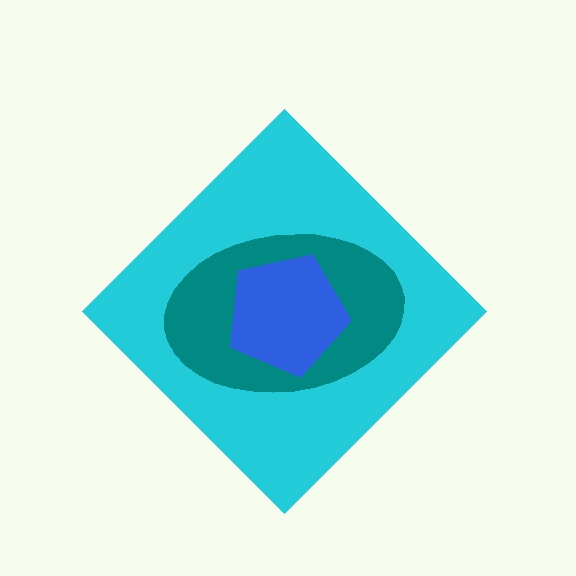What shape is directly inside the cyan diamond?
The teal ellipse.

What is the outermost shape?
The cyan diamond.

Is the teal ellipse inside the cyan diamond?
Yes.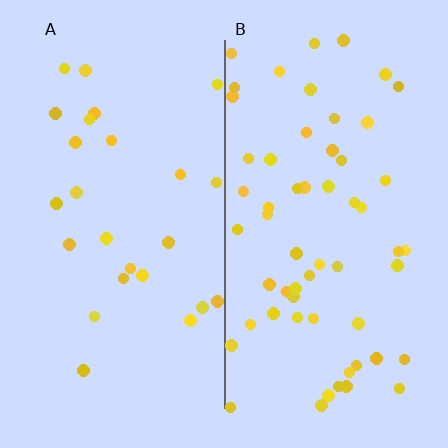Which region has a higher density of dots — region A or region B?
B (the right).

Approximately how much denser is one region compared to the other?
Approximately 2.3× — region B over region A.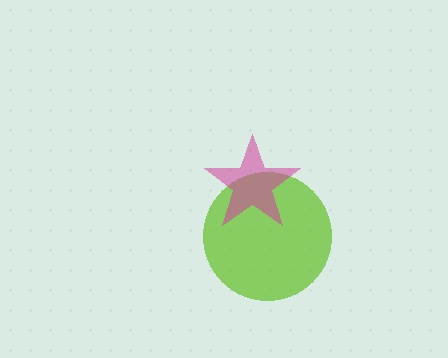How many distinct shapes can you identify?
There are 2 distinct shapes: a lime circle, a magenta star.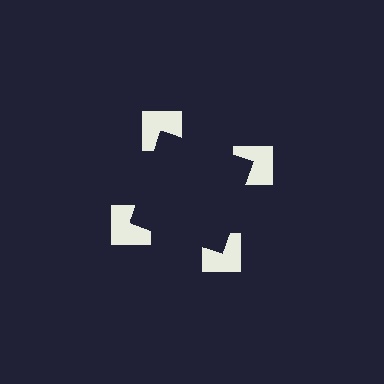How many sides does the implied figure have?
4 sides.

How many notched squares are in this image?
There are 4 — one at each vertex of the illusory square.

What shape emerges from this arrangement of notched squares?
An illusory square — its edges are inferred from the aligned wedge cuts in the notched squares, not physically drawn.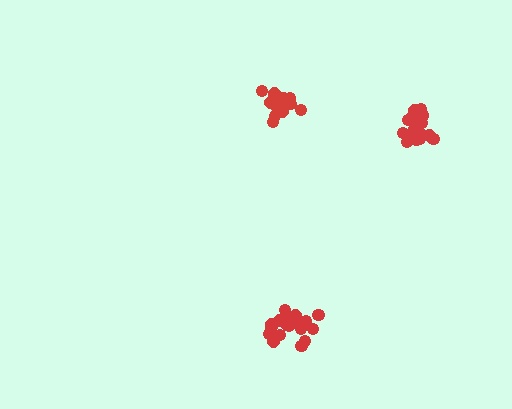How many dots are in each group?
Group 1: 15 dots, Group 2: 19 dots, Group 3: 19 dots (53 total).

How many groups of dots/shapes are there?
There are 3 groups.